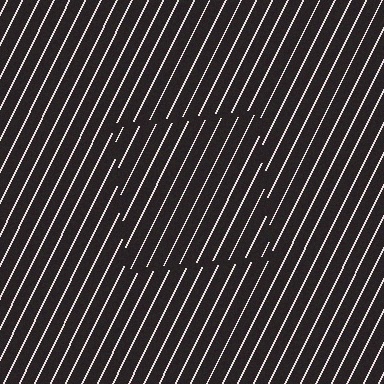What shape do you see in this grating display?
An illusory square. The interior of the shape contains the same grating, shifted by half a period — the contour is defined by the phase discontinuity where line-ends from the inner and outer gratings abut.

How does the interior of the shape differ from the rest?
The interior of the shape contains the same grating, shifted by half a period — the contour is defined by the phase discontinuity where line-ends from the inner and outer gratings abut.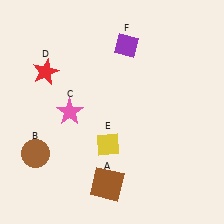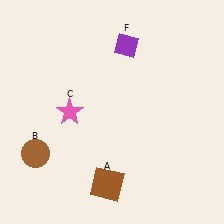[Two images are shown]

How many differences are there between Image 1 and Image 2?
There are 2 differences between the two images.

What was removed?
The red star (D), the yellow diamond (E) were removed in Image 2.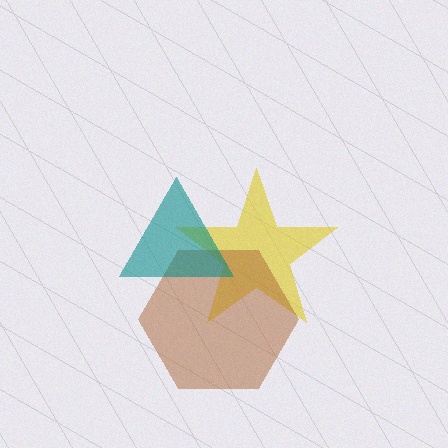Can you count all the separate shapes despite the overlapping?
Yes, there are 3 separate shapes.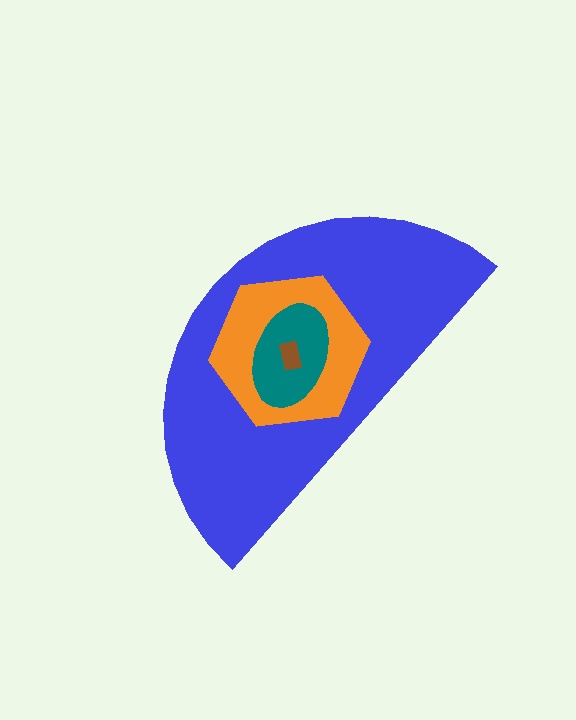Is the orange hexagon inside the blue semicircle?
Yes.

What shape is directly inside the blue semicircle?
The orange hexagon.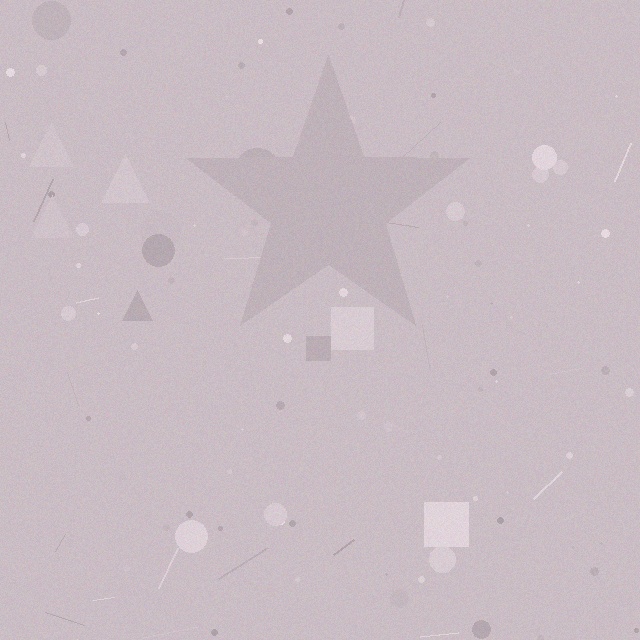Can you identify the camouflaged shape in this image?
The camouflaged shape is a star.